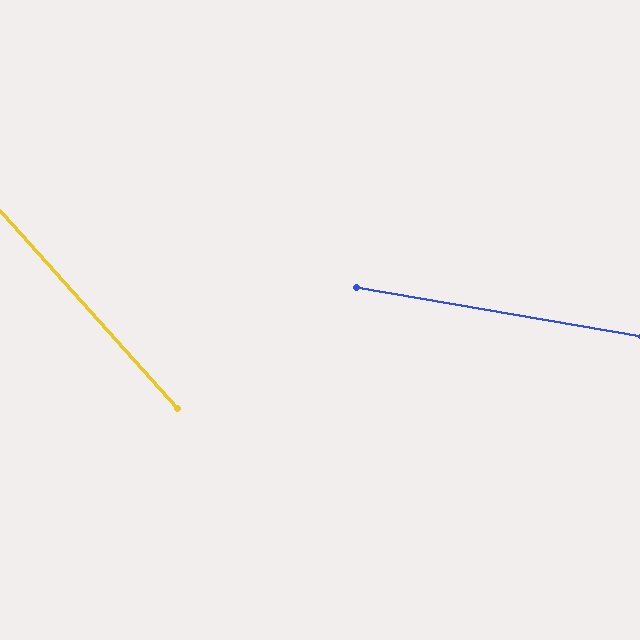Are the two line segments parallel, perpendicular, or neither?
Neither parallel nor perpendicular — they differ by about 38°.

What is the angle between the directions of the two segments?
Approximately 38 degrees.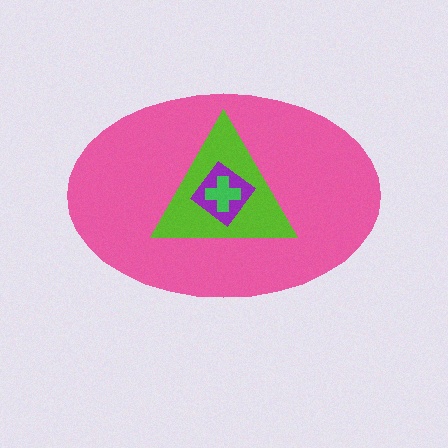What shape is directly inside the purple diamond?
The green cross.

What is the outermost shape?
The pink ellipse.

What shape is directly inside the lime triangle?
The purple diamond.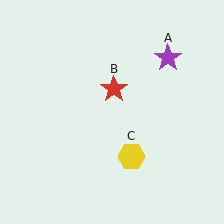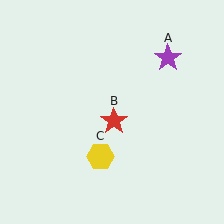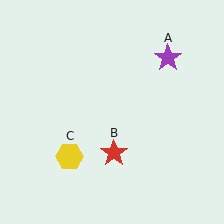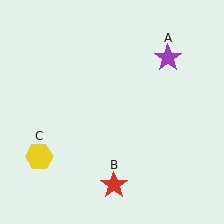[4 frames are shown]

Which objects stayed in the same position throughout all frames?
Purple star (object A) remained stationary.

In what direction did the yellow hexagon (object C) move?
The yellow hexagon (object C) moved left.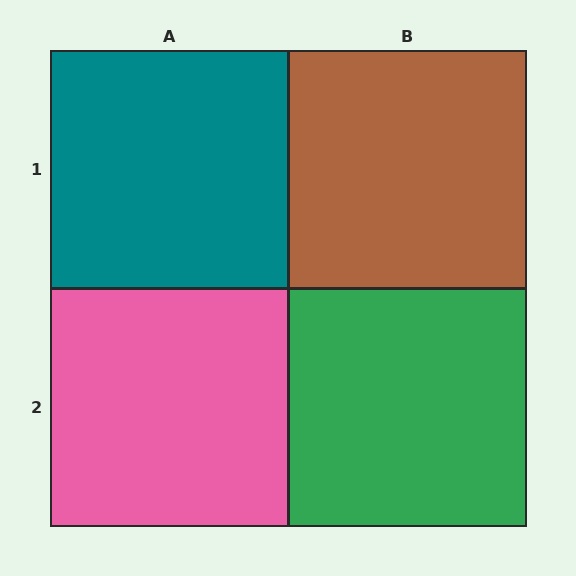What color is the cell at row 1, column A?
Teal.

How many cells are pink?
1 cell is pink.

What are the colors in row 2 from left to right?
Pink, green.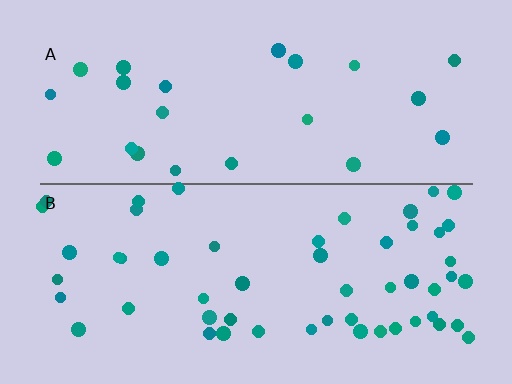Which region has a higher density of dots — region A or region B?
B (the bottom).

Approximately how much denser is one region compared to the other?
Approximately 2.3× — region B over region A.